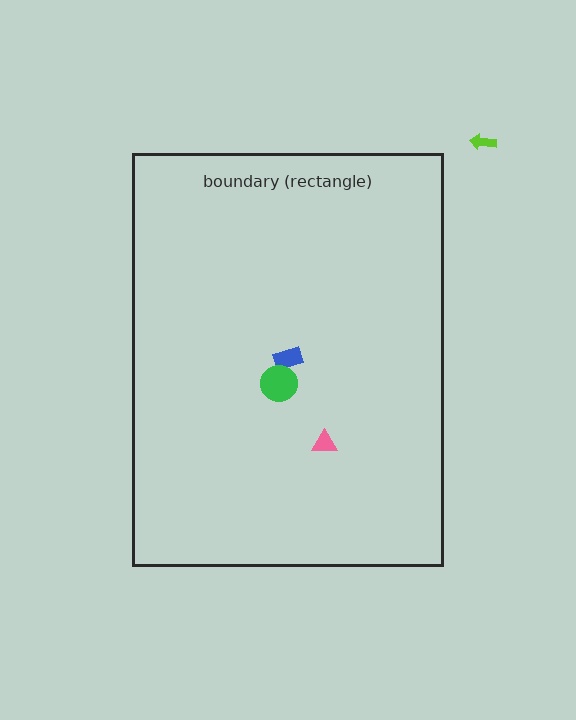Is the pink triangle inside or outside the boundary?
Inside.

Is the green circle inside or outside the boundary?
Inside.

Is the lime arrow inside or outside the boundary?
Outside.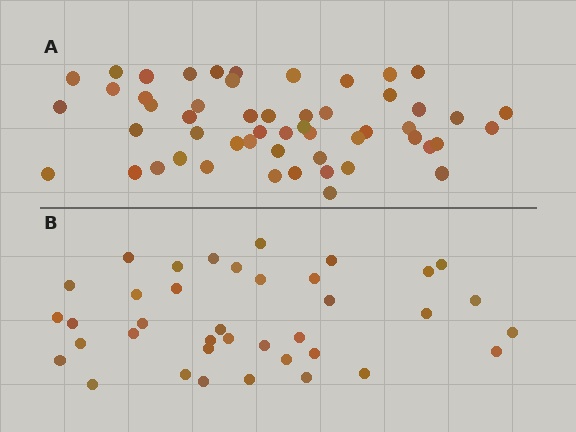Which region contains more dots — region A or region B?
Region A (the top region) has more dots.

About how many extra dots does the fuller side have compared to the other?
Region A has approximately 15 more dots than region B.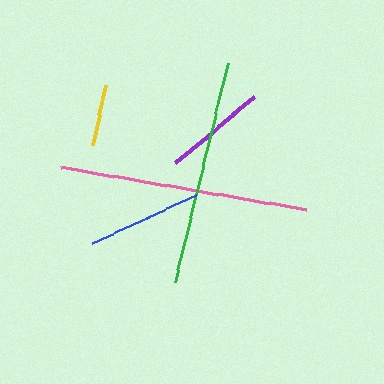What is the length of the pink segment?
The pink segment is approximately 249 pixels long.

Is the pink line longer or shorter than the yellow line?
The pink line is longer than the yellow line.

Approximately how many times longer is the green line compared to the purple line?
The green line is approximately 2.2 times the length of the purple line.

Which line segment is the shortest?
The yellow line is the shortest at approximately 61 pixels.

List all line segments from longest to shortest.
From longest to shortest: pink, green, blue, purple, yellow.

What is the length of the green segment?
The green segment is approximately 225 pixels long.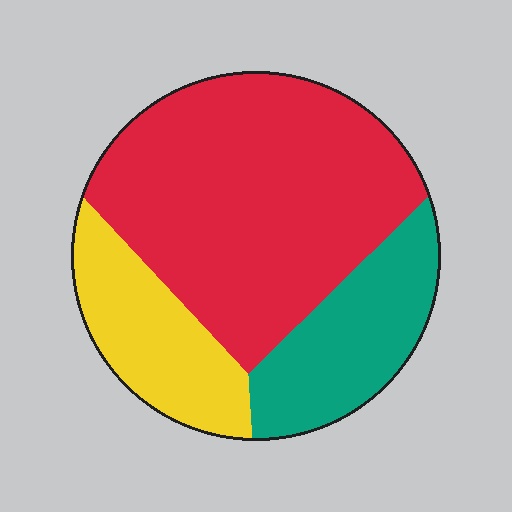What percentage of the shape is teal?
Teal covers about 20% of the shape.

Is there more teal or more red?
Red.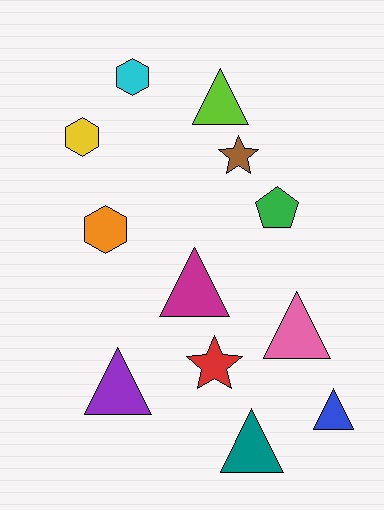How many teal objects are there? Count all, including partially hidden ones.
There is 1 teal object.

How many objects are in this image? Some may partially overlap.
There are 12 objects.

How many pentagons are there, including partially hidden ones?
There is 1 pentagon.